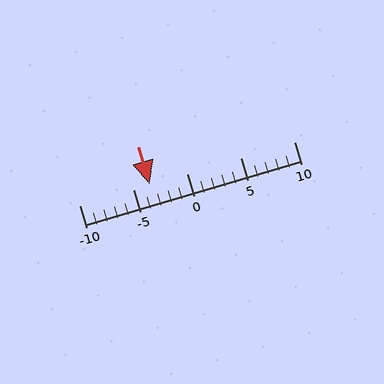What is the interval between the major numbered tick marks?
The major tick marks are spaced 5 units apart.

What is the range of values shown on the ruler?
The ruler shows values from -10 to 10.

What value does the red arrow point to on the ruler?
The red arrow points to approximately -3.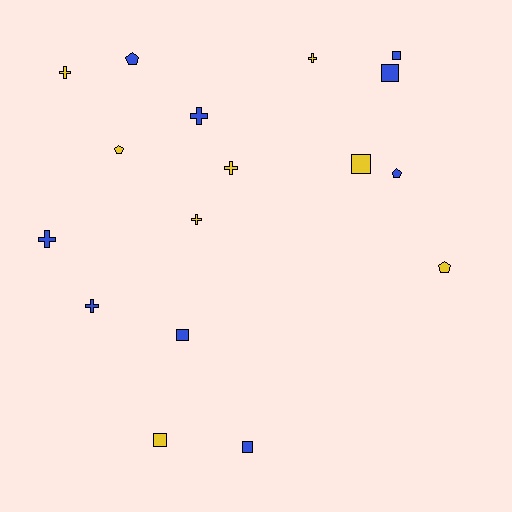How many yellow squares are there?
There are 2 yellow squares.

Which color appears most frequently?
Blue, with 9 objects.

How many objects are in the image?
There are 17 objects.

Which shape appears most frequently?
Cross, with 7 objects.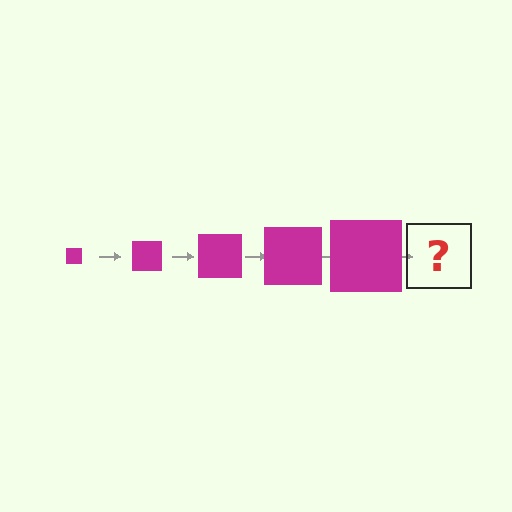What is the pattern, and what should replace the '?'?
The pattern is that the square gets progressively larger each step. The '?' should be a magenta square, larger than the previous one.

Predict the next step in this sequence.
The next step is a magenta square, larger than the previous one.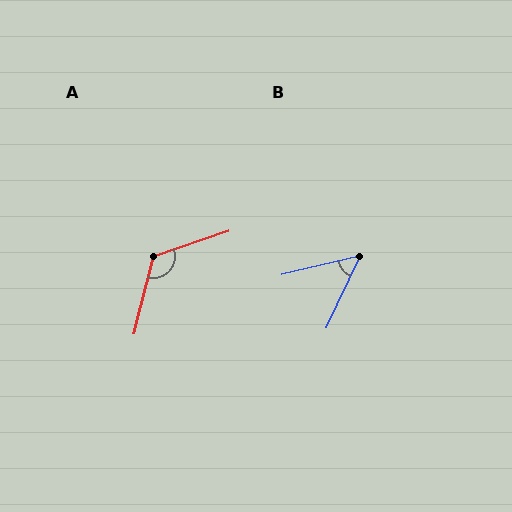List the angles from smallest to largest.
B (52°), A (123°).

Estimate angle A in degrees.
Approximately 123 degrees.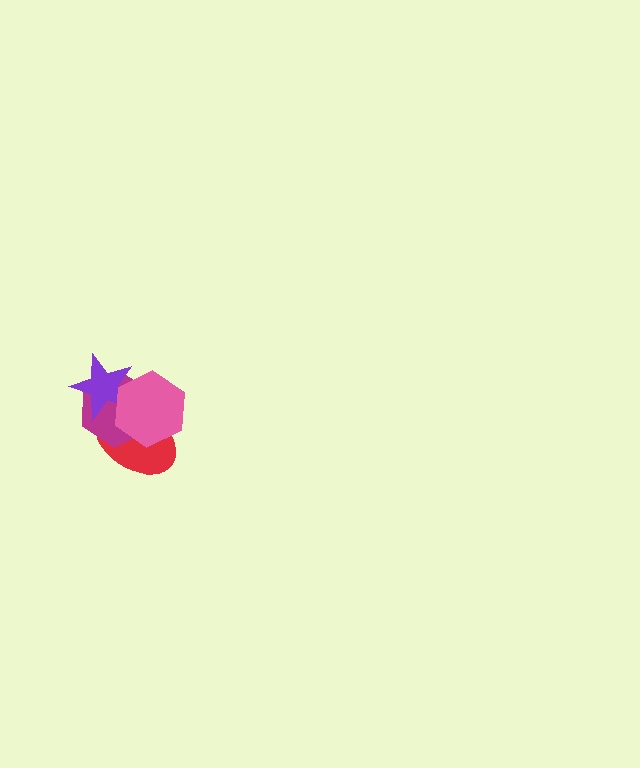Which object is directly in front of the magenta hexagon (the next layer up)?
The purple star is directly in front of the magenta hexagon.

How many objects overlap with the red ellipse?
3 objects overlap with the red ellipse.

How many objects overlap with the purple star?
3 objects overlap with the purple star.